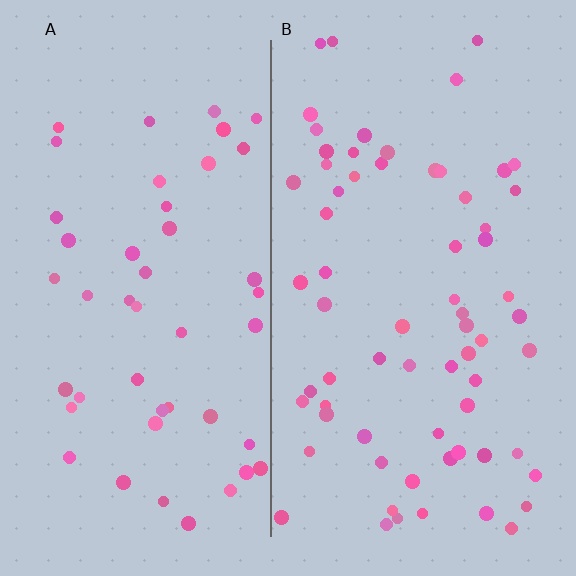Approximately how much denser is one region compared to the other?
Approximately 1.4× — region B over region A.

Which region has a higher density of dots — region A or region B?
B (the right).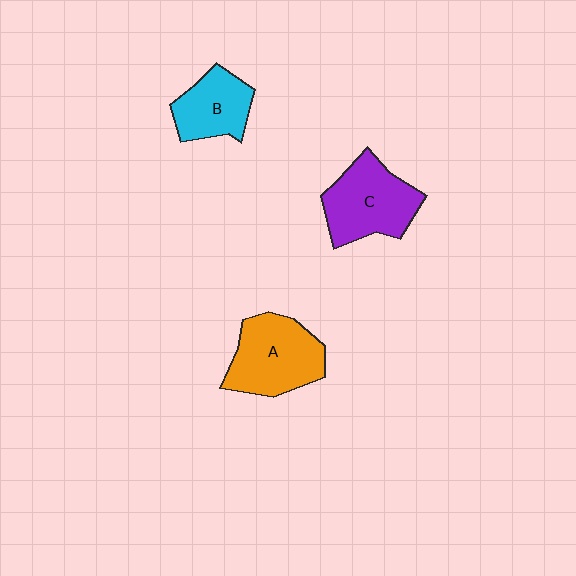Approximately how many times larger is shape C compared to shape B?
Approximately 1.4 times.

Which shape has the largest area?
Shape A (orange).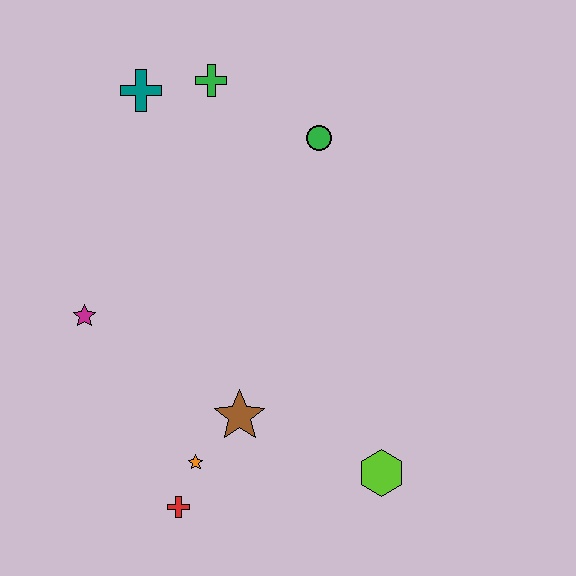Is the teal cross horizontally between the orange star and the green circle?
No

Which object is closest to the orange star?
The red cross is closest to the orange star.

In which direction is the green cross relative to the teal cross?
The green cross is to the right of the teal cross.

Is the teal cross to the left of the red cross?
Yes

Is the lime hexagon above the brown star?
No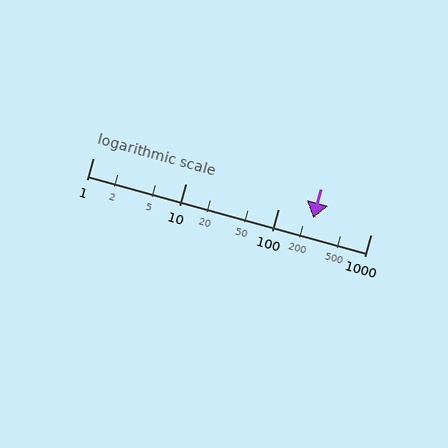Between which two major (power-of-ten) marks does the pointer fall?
The pointer is between 100 and 1000.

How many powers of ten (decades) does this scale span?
The scale spans 3 decades, from 1 to 1000.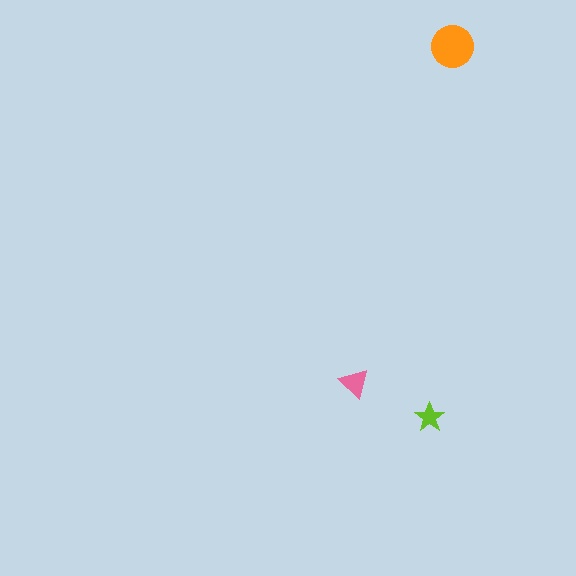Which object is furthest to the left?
The pink triangle is leftmost.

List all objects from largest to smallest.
The orange circle, the pink triangle, the lime star.